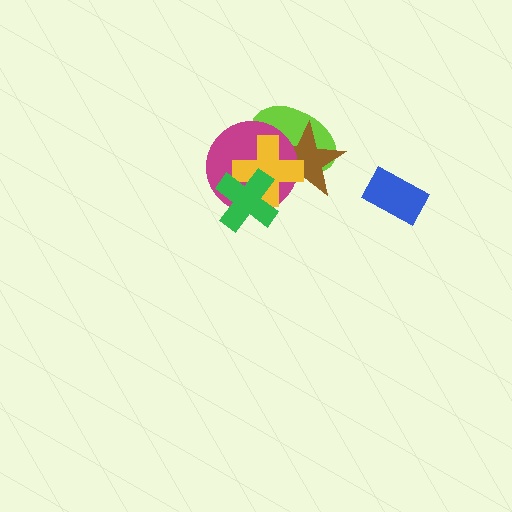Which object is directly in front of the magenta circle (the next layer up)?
The yellow cross is directly in front of the magenta circle.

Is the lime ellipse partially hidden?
Yes, it is partially covered by another shape.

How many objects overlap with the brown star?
3 objects overlap with the brown star.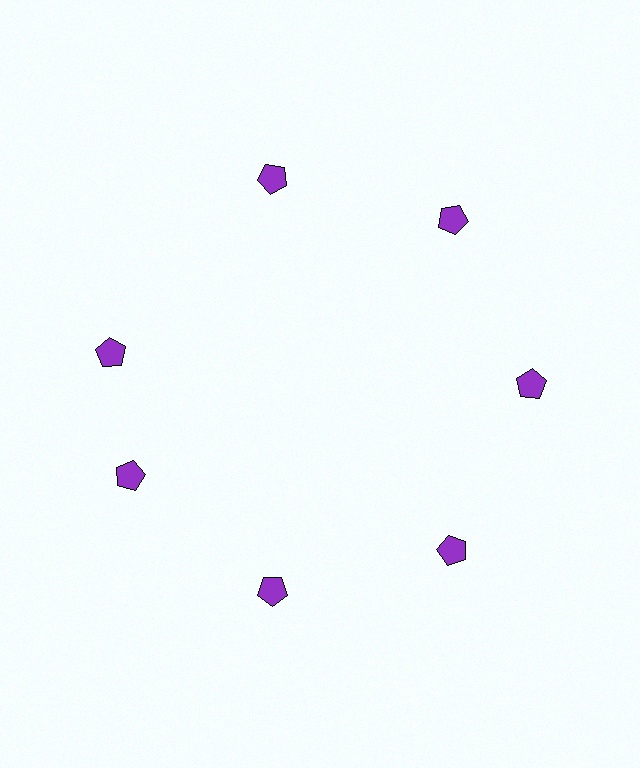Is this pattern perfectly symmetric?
No. The 7 purple pentagons are arranged in a ring, but one element near the 10 o'clock position is rotated out of alignment along the ring, breaking the 7-fold rotational symmetry.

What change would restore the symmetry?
The symmetry would be restored by rotating it back into even spacing with its neighbors so that all 7 pentagons sit at equal angles and equal distance from the center.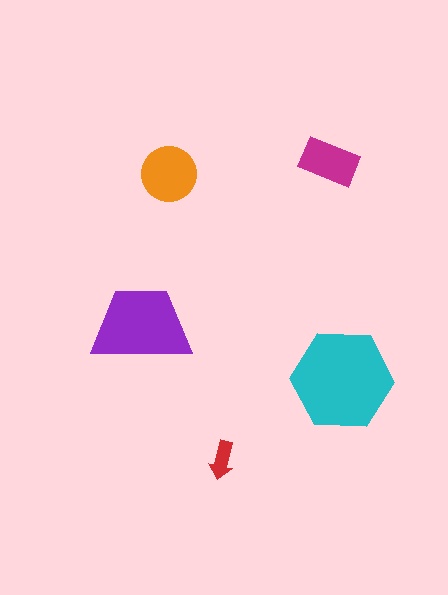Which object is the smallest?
The red arrow.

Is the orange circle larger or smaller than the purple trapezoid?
Smaller.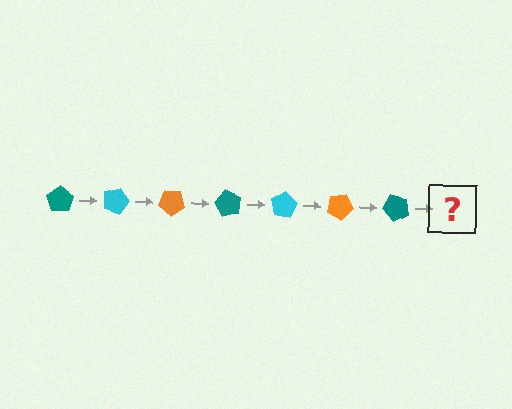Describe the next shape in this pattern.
It should be a cyan pentagon, rotated 140 degrees from the start.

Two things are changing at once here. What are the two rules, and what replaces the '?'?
The two rules are that it rotates 20 degrees each step and the color cycles through teal, cyan, and orange. The '?' should be a cyan pentagon, rotated 140 degrees from the start.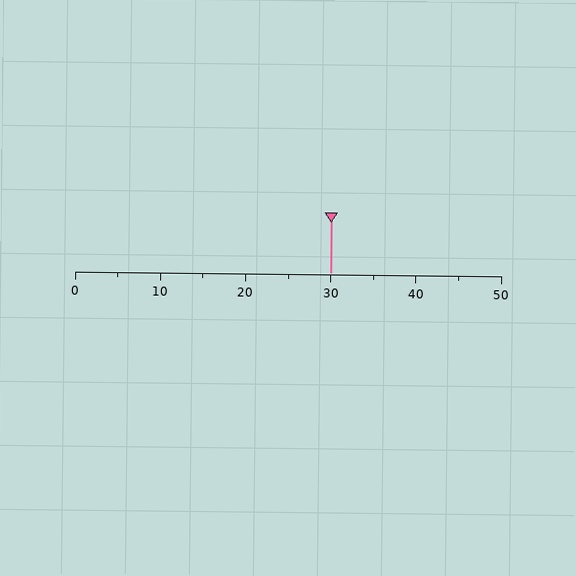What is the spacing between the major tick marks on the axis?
The major ticks are spaced 10 apart.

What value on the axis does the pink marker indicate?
The marker indicates approximately 30.